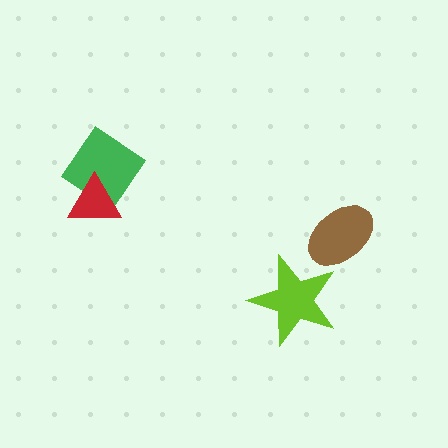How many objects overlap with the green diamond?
1 object overlaps with the green diamond.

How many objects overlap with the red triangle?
1 object overlaps with the red triangle.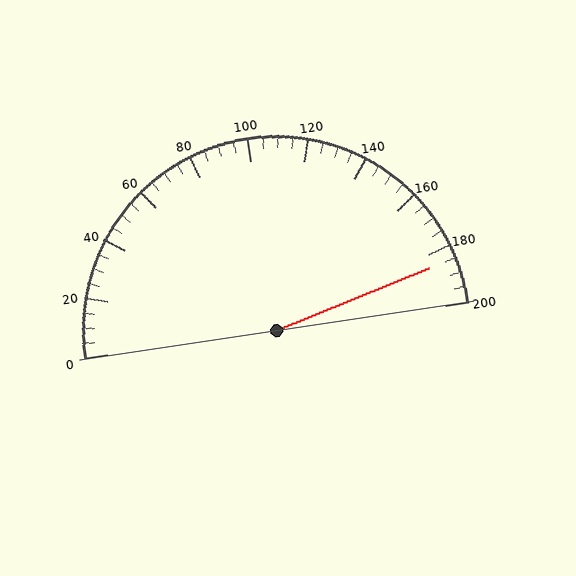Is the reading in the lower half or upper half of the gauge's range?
The reading is in the upper half of the range (0 to 200).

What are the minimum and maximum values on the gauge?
The gauge ranges from 0 to 200.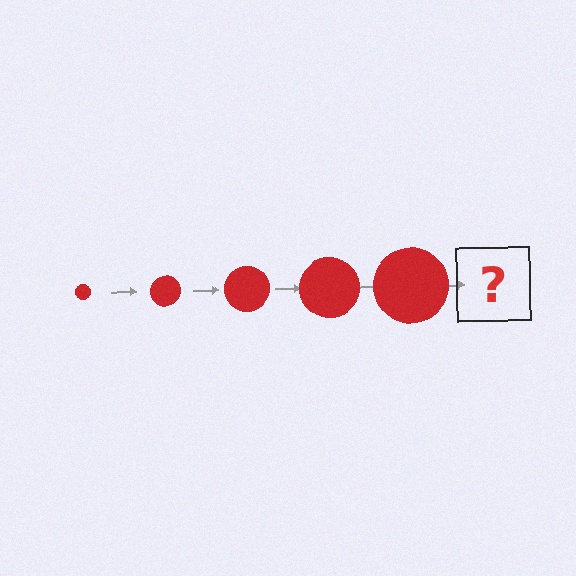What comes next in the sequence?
The next element should be a red circle, larger than the previous one.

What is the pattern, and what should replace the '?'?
The pattern is that the circle gets progressively larger each step. The '?' should be a red circle, larger than the previous one.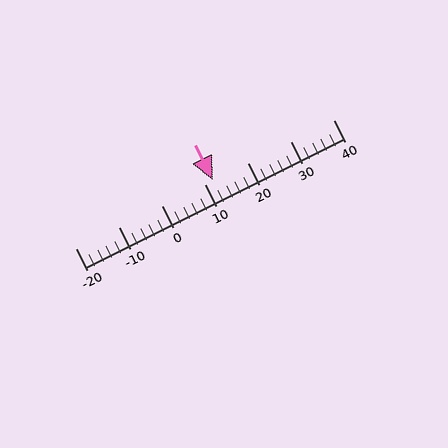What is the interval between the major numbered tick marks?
The major tick marks are spaced 10 units apart.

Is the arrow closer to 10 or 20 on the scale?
The arrow is closer to 10.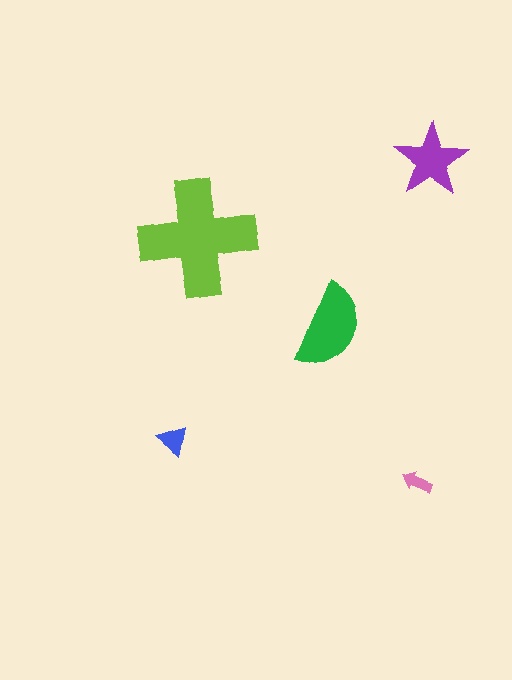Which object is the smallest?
The pink arrow.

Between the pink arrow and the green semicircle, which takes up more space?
The green semicircle.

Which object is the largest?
The lime cross.